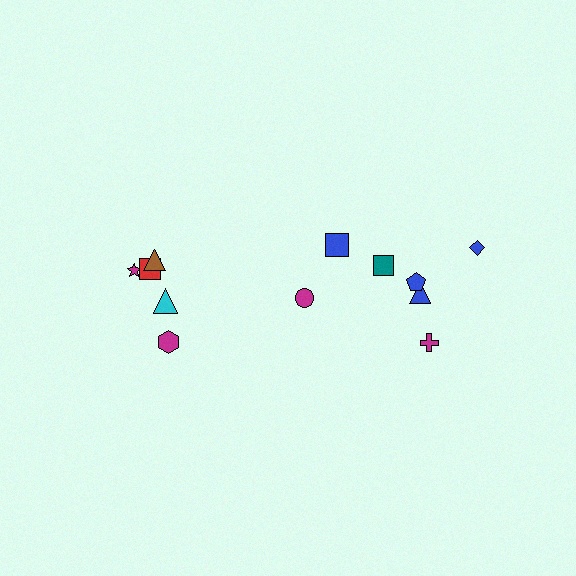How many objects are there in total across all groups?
There are 12 objects.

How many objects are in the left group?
There are 5 objects.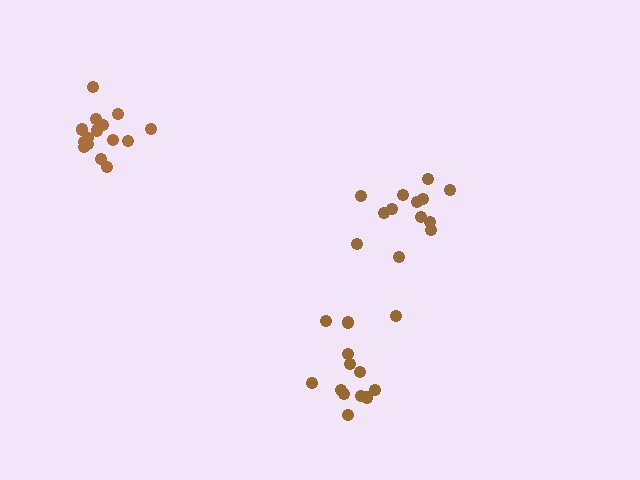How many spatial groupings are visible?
There are 3 spatial groupings.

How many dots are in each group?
Group 1: 13 dots, Group 2: 13 dots, Group 3: 15 dots (41 total).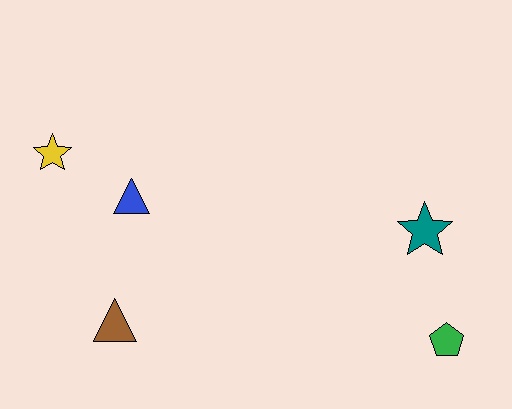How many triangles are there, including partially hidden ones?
There are 2 triangles.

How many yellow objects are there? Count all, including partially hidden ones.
There is 1 yellow object.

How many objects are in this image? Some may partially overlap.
There are 5 objects.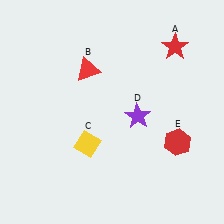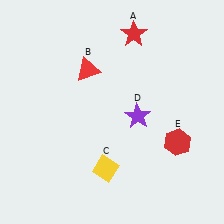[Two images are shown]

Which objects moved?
The objects that moved are: the red star (A), the yellow diamond (C).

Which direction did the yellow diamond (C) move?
The yellow diamond (C) moved down.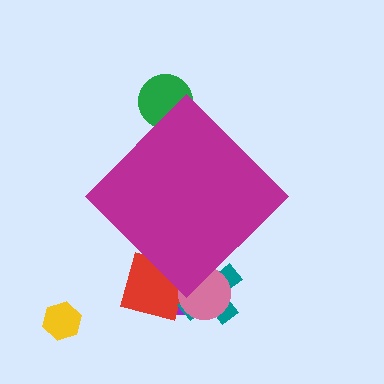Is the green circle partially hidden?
Yes, the green circle is partially hidden behind the magenta diamond.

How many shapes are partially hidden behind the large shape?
5 shapes are partially hidden.